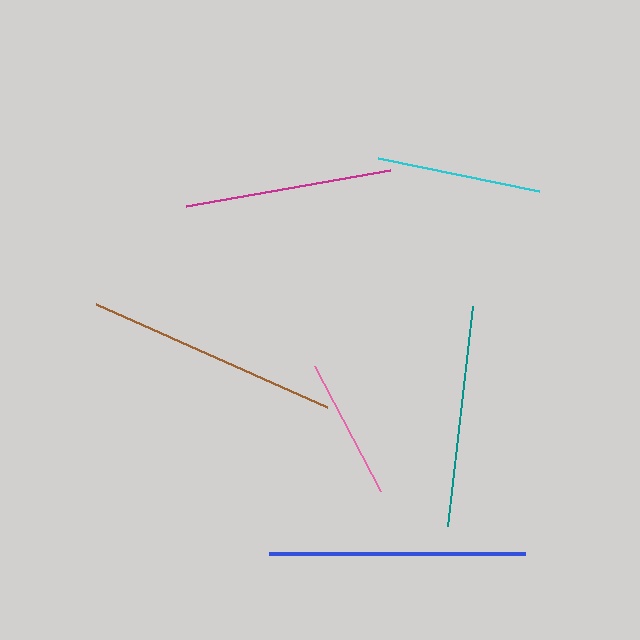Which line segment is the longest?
The blue line is the longest at approximately 256 pixels.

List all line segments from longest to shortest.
From longest to shortest: blue, brown, teal, magenta, cyan, pink.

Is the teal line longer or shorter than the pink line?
The teal line is longer than the pink line.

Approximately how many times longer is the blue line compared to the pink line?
The blue line is approximately 1.8 times the length of the pink line.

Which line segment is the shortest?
The pink line is the shortest at approximately 141 pixels.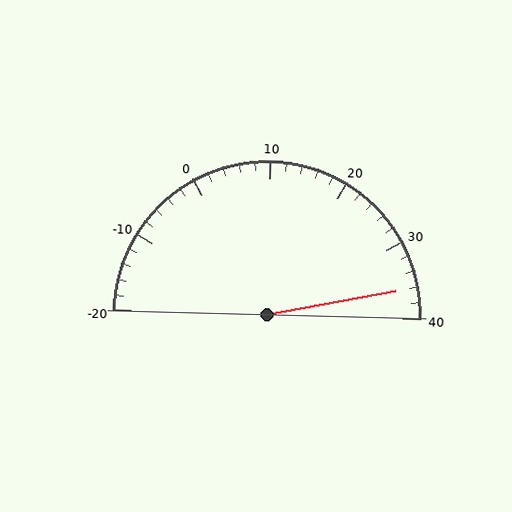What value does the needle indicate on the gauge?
The needle indicates approximately 36.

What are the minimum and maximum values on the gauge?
The gauge ranges from -20 to 40.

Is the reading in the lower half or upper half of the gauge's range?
The reading is in the upper half of the range (-20 to 40).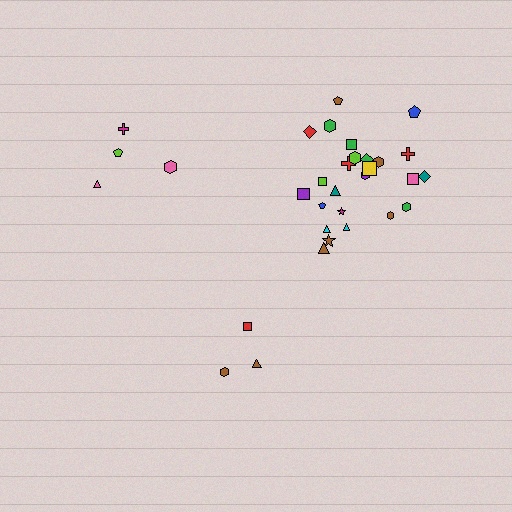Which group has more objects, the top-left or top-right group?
The top-right group.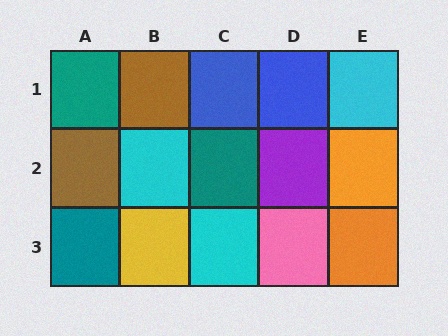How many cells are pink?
1 cell is pink.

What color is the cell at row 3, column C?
Cyan.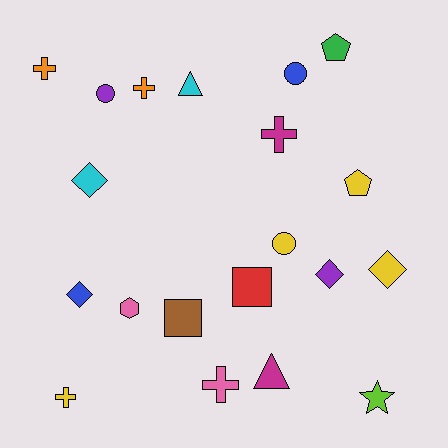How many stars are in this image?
There is 1 star.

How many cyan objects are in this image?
There are 2 cyan objects.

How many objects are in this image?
There are 20 objects.